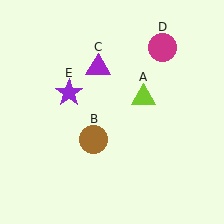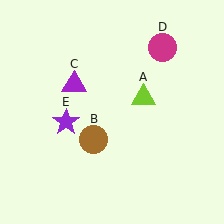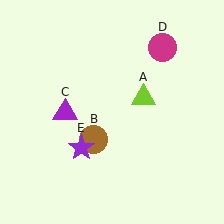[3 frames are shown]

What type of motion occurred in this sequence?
The purple triangle (object C), purple star (object E) rotated counterclockwise around the center of the scene.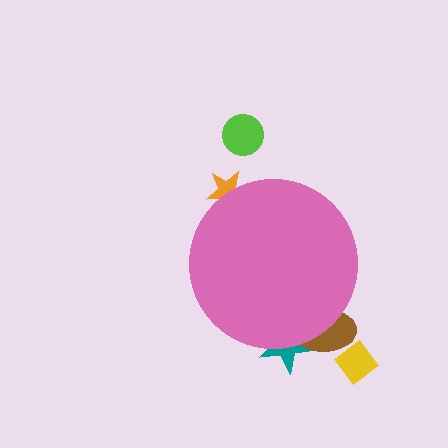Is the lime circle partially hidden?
No, the lime circle is fully visible.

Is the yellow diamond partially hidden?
No, the yellow diamond is fully visible.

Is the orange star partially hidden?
Yes, the orange star is partially hidden behind the pink circle.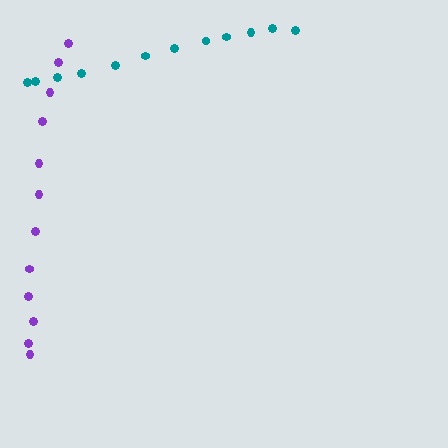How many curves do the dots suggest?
There are 2 distinct paths.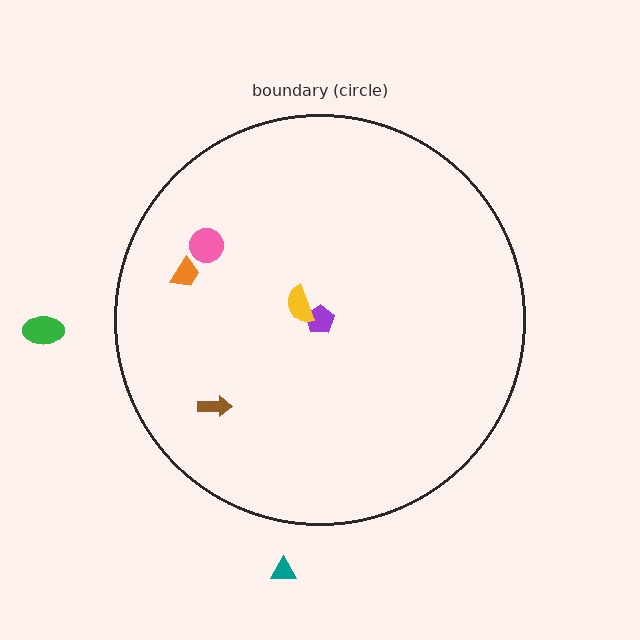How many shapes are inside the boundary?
5 inside, 2 outside.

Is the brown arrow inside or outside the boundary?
Inside.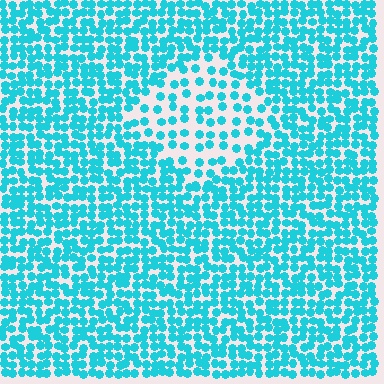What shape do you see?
I see a diamond.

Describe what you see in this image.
The image contains small cyan elements arranged at two different densities. A diamond-shaped region is visible where the elements are less densely packed than the surrounding area.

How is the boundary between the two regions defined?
The boundary is defined by a change in element density (approximately 2.1x ratio). All elements are the same color, size, and shape.